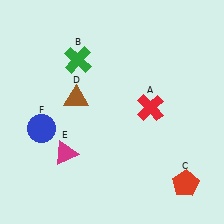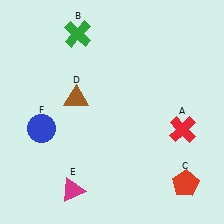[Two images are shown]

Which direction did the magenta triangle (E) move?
The magenta triangle (E) moved down.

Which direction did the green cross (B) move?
The green cross (B) moved up.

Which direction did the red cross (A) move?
The red cross (A) moved right.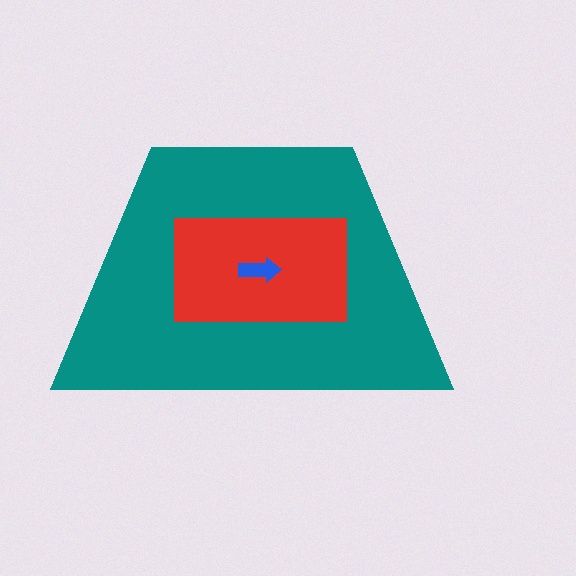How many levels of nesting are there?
3.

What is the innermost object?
The blue arrow.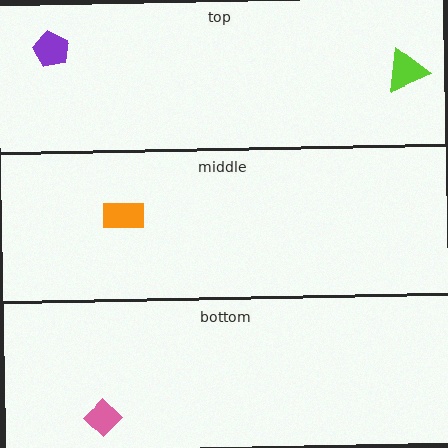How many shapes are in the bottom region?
1.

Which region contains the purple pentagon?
The top region.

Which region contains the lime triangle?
The top region.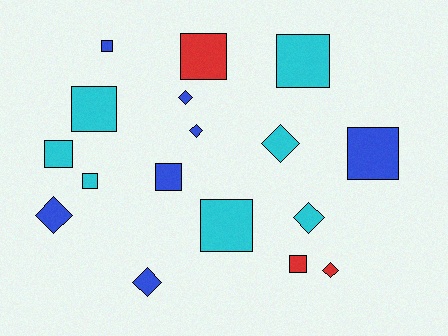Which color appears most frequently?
Blue, with 7 objects.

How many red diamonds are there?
There is 1 red diamond.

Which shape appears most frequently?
Square, with 10 objects.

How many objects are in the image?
There are 17 objects.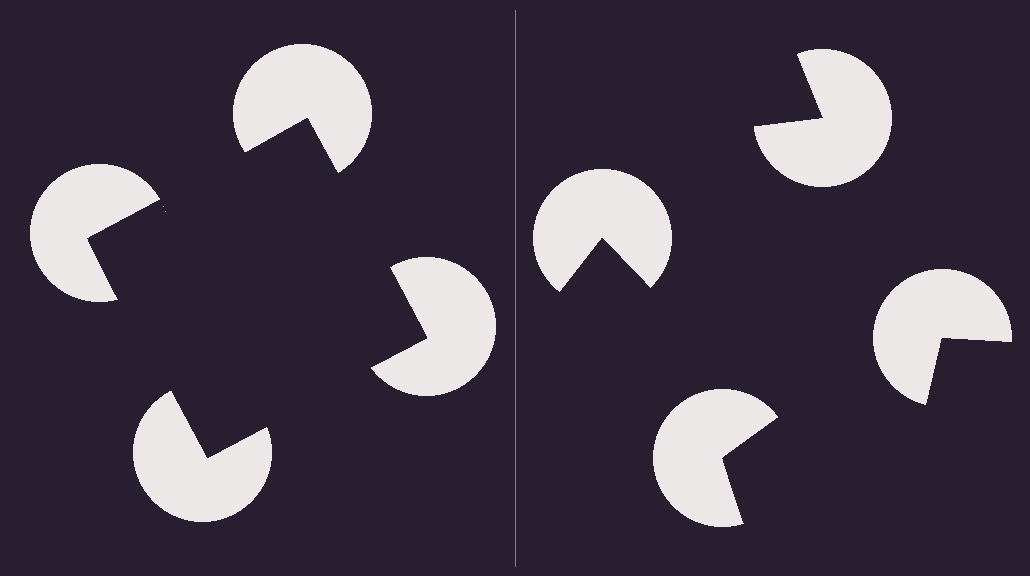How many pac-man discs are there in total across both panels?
8 — 4 on each side.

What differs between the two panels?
The pac-man discs are positioned identically on both sides; only the wedge orientations differ. On the left they align to a square; on the right they are misaligned.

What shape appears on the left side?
An illusory square.